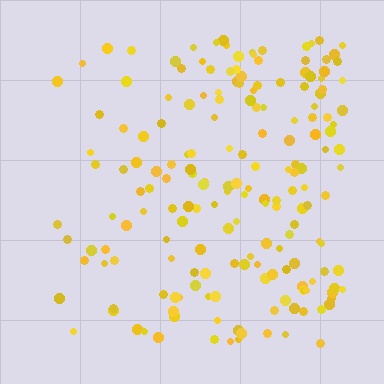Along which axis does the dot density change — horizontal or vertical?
Horizontal.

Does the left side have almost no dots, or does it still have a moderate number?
Still a moderate number, just noticeably fewer than the right.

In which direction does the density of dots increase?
From left to right, with the right side densest.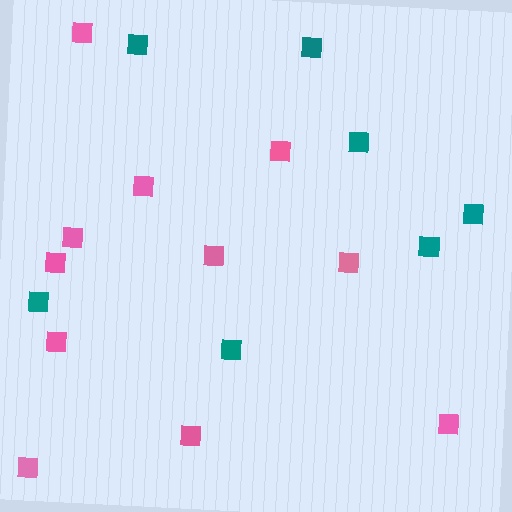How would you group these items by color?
There are 2 groups: one group of teal squares (7) and one group of pink squares (11).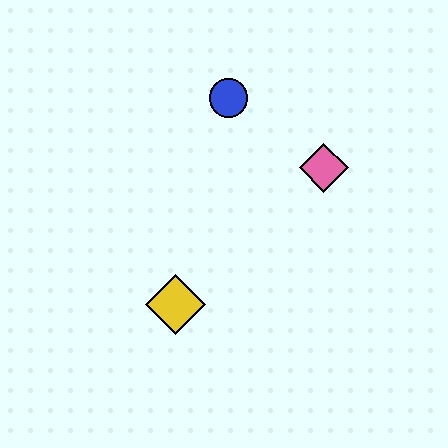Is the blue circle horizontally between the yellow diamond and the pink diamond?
Yes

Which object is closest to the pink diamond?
The blue circle is closest to the pink diamond.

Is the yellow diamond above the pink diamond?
No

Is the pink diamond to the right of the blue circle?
Yes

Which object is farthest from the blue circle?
The yellow diamond is farthest from the blue circle.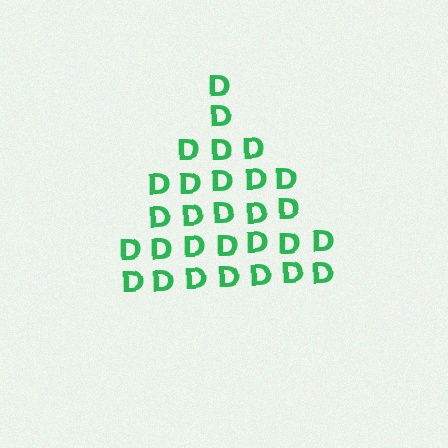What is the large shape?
The large shape is a triangle.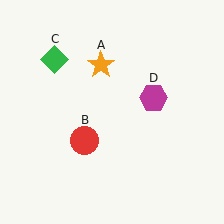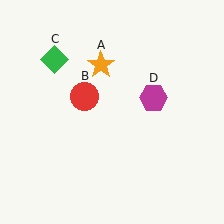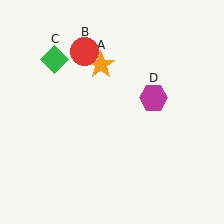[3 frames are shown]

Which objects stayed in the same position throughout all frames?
Orange star (object A) and green diamond (object C) and magenta hexagon (object D) remained stationary.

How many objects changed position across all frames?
1 object changed position: red circle (object B).